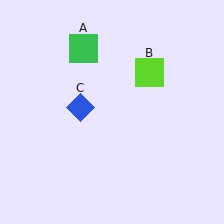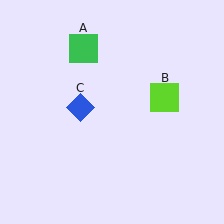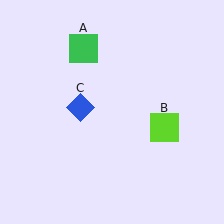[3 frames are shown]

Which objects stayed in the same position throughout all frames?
Green square (object A) and blue diamond (object C) remained stationary.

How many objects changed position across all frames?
1 object changed position: lime square (object B).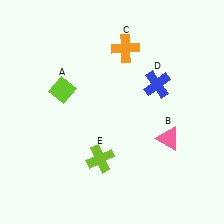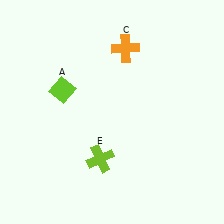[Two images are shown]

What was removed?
The blue cross (D), the pink triangle (B) were removed in Image 2.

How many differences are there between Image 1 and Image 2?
There are 2 differences between the two images.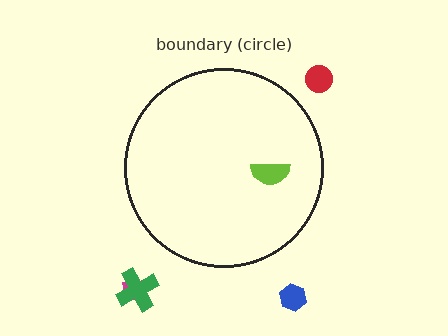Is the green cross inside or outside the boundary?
Outside.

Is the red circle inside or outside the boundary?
Outside.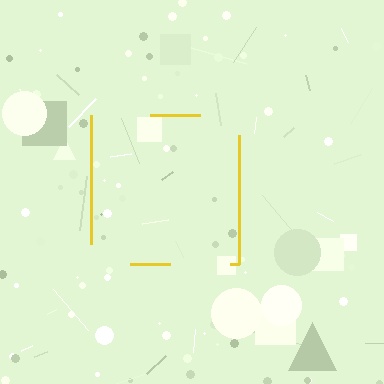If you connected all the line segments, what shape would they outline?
They would outline a square.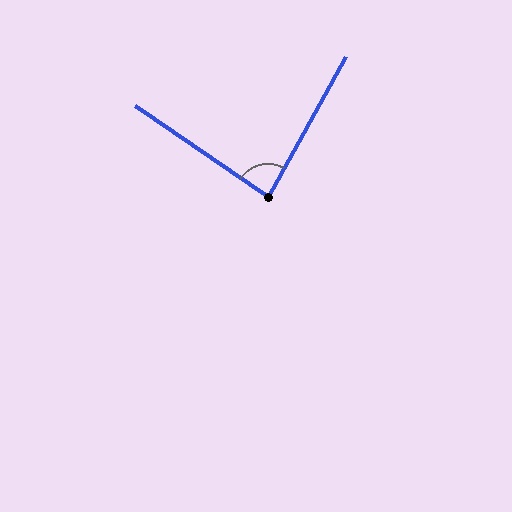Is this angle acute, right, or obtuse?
It is acute.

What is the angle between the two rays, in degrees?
Approximately 85 degrees.